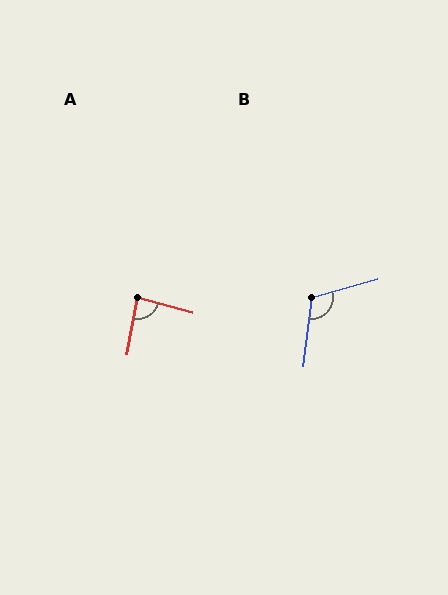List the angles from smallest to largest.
A (85°), B (113°).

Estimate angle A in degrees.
Approximately 85 degrees.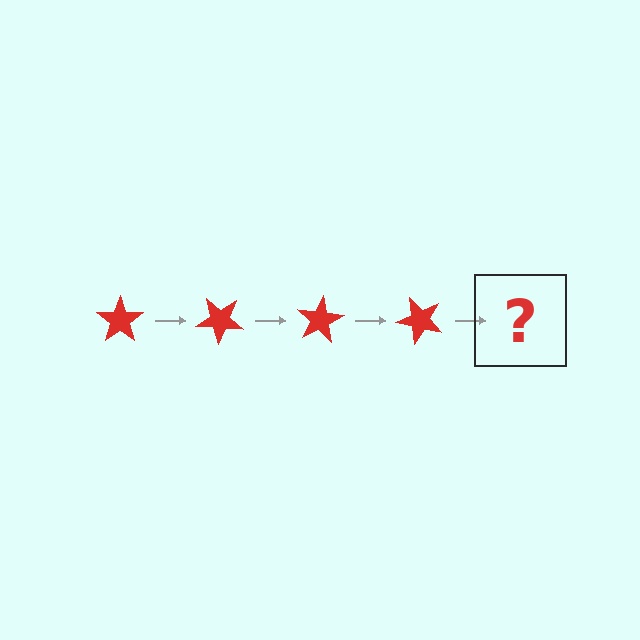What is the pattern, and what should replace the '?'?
The pattern is that the star rotates 40 degrees each step. The '?' should be a red star rotated 160 degrees.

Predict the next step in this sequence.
The next step is a red star rotated 160 degrees.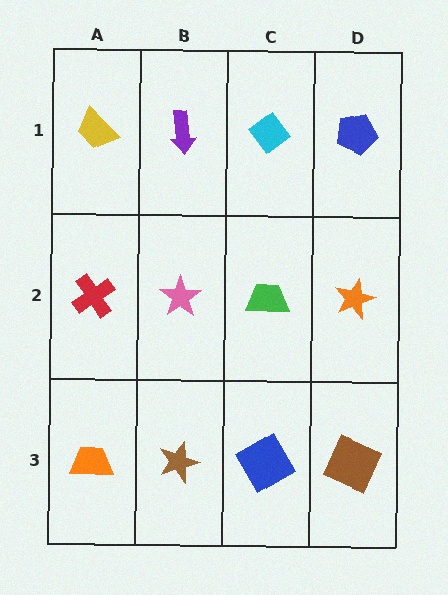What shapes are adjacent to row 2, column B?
A purple arrow (row 1, column B), a brown star (row 3, column B), a red cross (row 2, column A), a green trapezoid (row 2, column C).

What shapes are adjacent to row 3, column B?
A pink star (row 2, column B), an orange trapezoid (row 3, column A), a blue diamond (row 3, column C).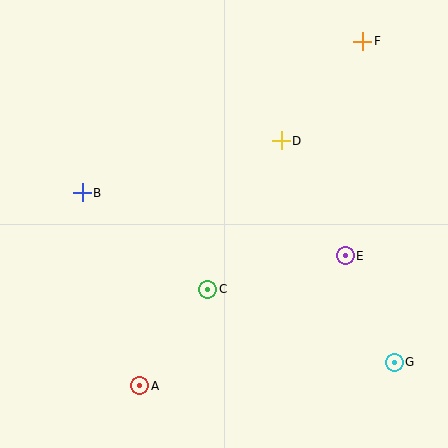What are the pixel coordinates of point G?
Point G is at (394, 362).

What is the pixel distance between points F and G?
The distance between F and G is 323 pixels.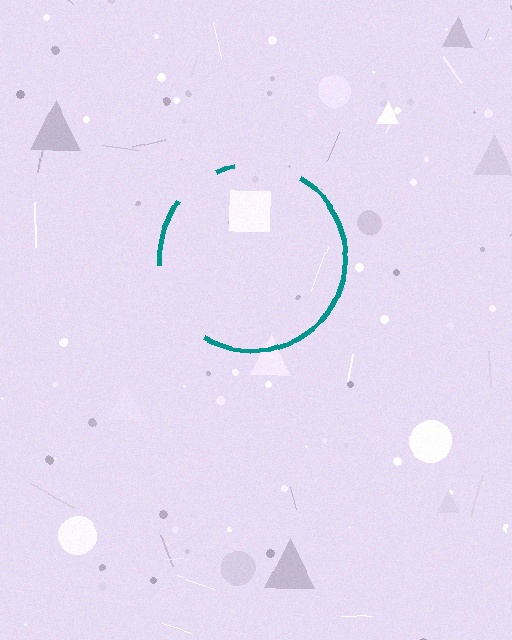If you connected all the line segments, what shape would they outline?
They would outline a circle.